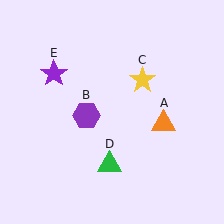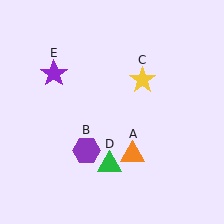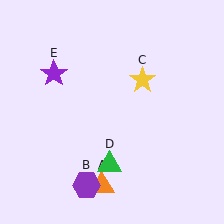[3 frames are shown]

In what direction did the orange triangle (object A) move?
The orange triangle (object A) moved down and to the left.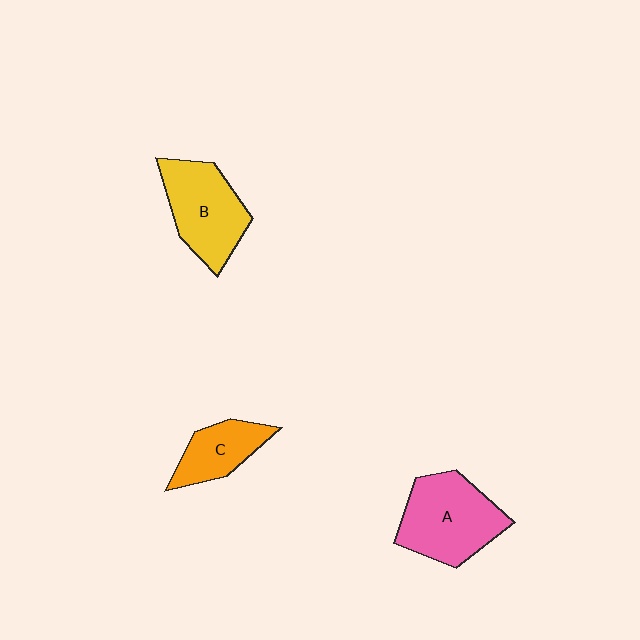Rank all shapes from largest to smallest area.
From largest to smallest: A (pink), B (yellow), C (orange).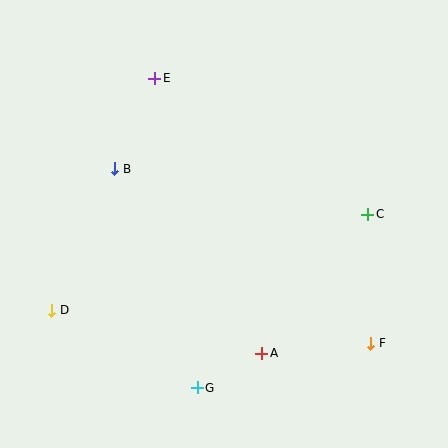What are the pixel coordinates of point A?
Point A is at (262, 353).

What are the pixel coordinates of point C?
Point C is at (368, 215).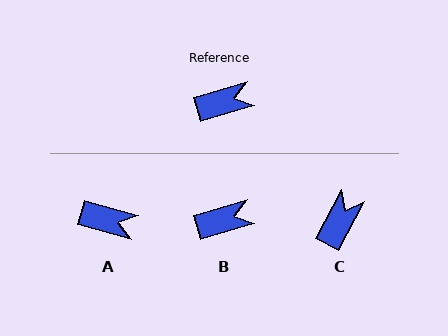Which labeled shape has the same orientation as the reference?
B.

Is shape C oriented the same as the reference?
No, it is off by about 46 degrees.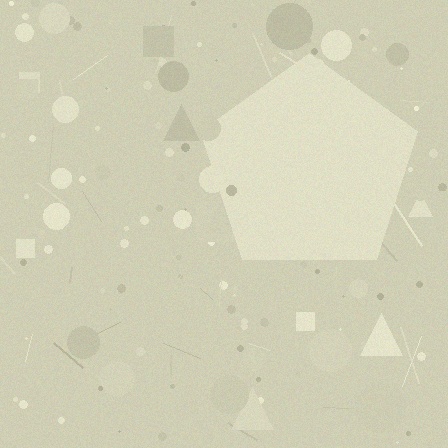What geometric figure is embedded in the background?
A pentagon is embedded in the background.